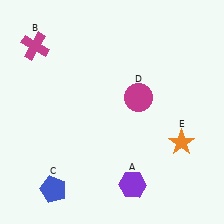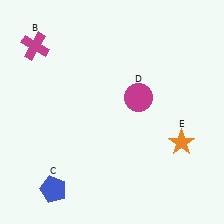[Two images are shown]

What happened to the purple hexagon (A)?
The purple hexagon (A) was removed in Image 2. It was in the bottom-right area of Image 1.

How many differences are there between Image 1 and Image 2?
There is 1 difference between the two images.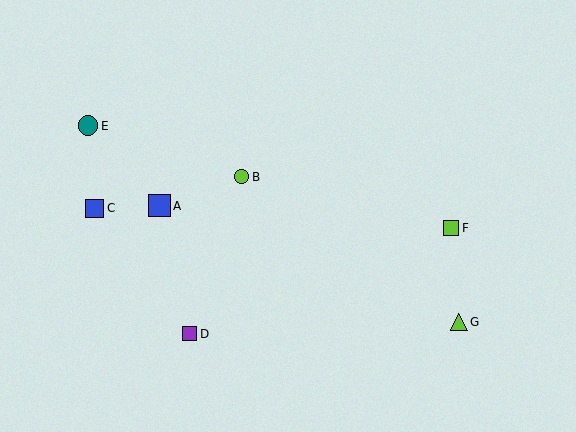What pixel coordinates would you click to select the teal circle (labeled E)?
Click at (88, 126) to select the teal circle E.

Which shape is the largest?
The blue square (labeled A) is the largest.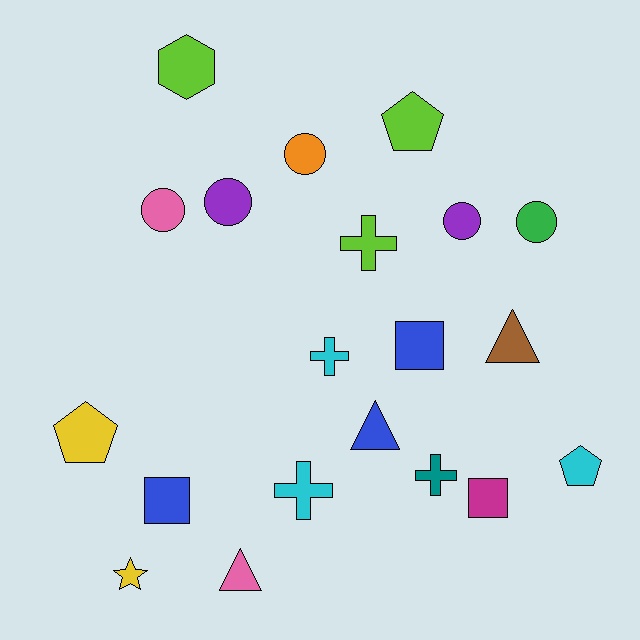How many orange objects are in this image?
There is 1 orange object.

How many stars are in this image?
There is 1 star.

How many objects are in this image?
There are 20 objects.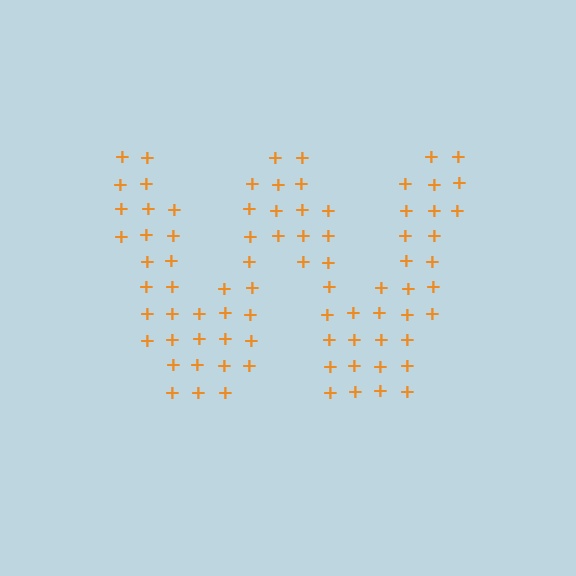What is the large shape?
The large shape is the letter W.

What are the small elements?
The small elements are plus signs.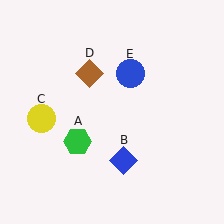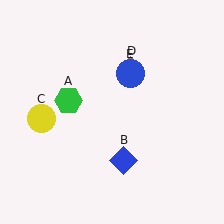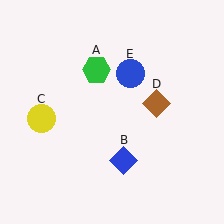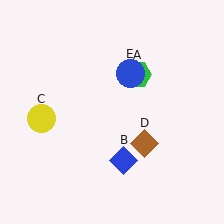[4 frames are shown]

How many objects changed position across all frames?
2 objects changed position: green hexagon (object A), brown diamond (object D).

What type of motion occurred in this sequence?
The green hexagon (object A), brown diamond (object D) rotated clockwise around the center of the scene.